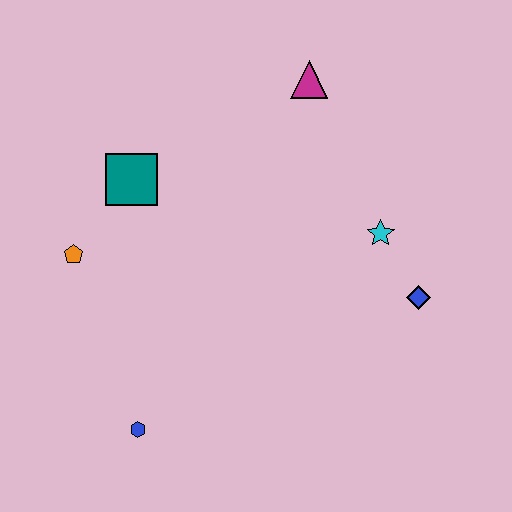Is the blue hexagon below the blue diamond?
Yes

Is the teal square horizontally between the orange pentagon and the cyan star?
Yes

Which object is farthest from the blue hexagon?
The magenta triangle is farthest from the blue hexagon.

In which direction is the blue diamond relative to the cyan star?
The blue diamond is below the cyan star.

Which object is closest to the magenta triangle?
The cyan star is closest to the magenta triangle.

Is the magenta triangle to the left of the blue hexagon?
No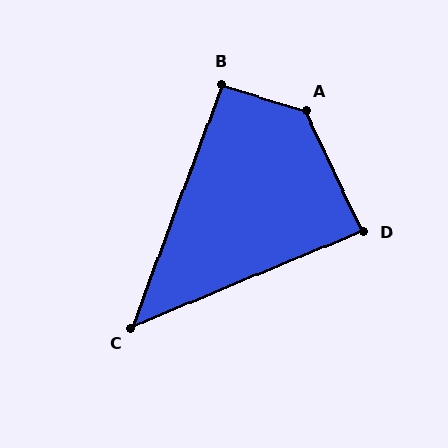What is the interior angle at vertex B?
Approximately 93 degrees (approximately right).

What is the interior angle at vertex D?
Approximately 87 degrees (approximately right).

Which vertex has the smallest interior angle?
C, at approximately 47 degrees.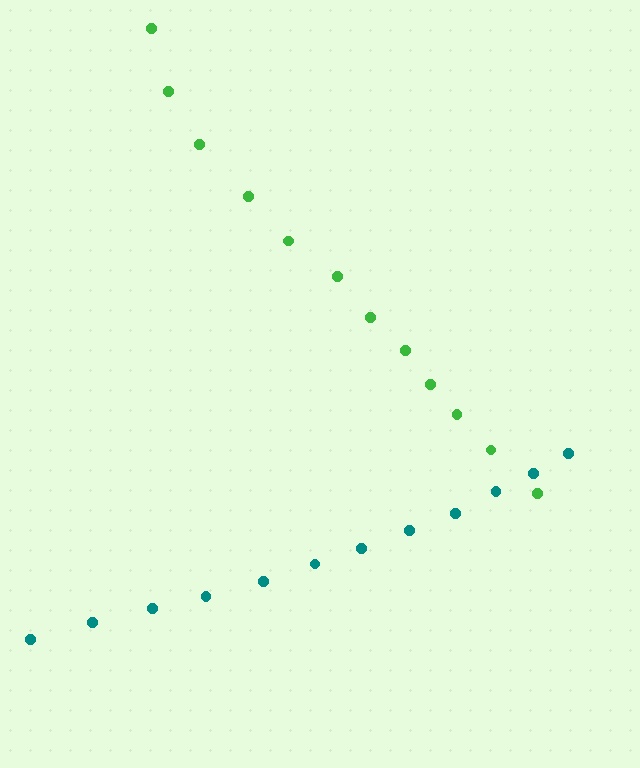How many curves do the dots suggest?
There are 2 distinct paths.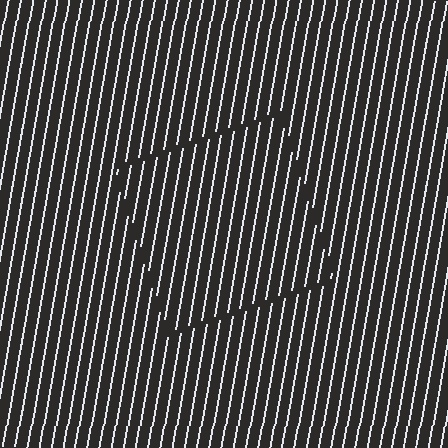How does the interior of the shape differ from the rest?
The interior of the shape contains the same grating, shifted by half a period — the contour is defined by the phase discontinuity where line-ends from the inner and outer gratings abut.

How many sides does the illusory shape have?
4 sides — the line-ends trace a square.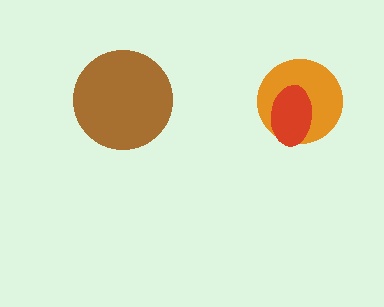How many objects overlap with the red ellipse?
1 object overlaps with the red ellipse.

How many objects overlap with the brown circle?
0 objects overlap with the brown circle.